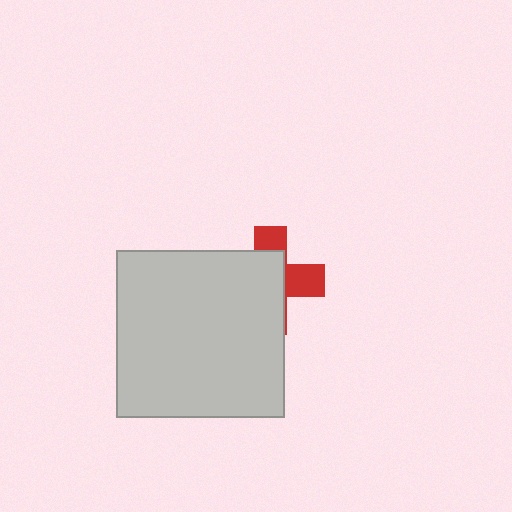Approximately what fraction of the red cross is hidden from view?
Roughly 64% of the red cross is hidden behind the light gray square.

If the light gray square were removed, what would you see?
You would see the complete red cross.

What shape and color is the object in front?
The object in front is a light gray square.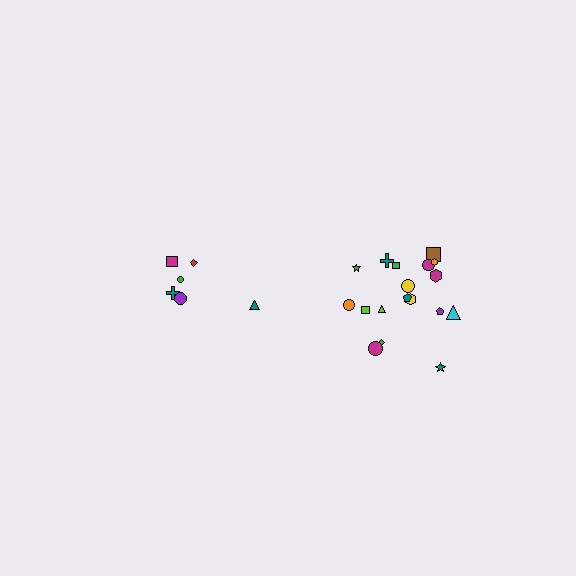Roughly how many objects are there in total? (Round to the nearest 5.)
Roughly 25 objects in total.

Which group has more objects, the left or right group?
The right group.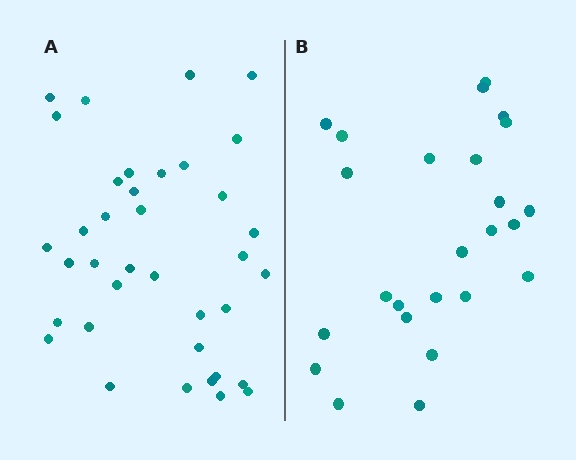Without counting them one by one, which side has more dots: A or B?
Region A (the left region) has more dots.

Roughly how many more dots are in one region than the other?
Region A has roughly 12 or so more dots than region B.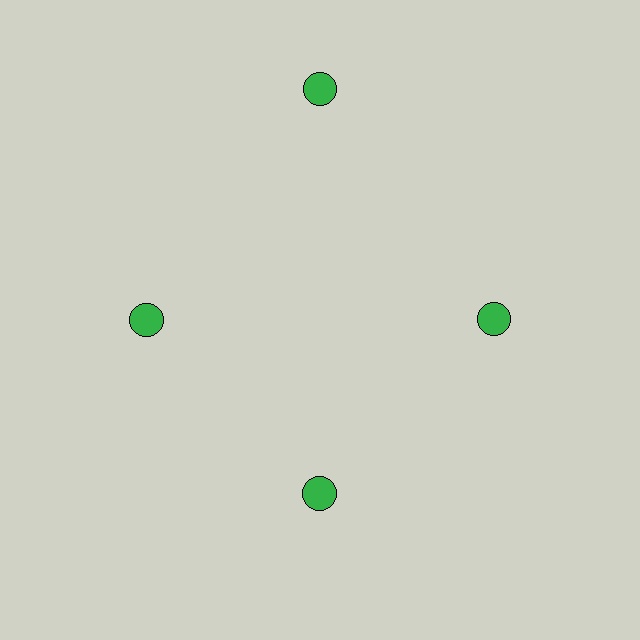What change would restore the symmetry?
The symmetry would be restored by moving it inward, back onto the ring so that all 4 circles sit at equal angles and equal distance from the center.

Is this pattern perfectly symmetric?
No. The 4 green circles are arranged in a ring, but one element near the 12 o'clock position is pushed outward from the center, breaking the 4-fold rotational symmetry.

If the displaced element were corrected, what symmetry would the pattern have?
It would have 4-fold rotational symmetry — the pattern would map onto itself every 90 degrees.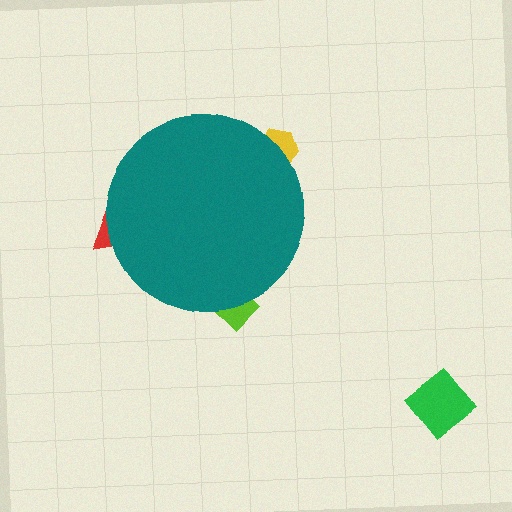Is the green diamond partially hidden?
No, the green diamond is fully visible.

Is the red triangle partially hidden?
Yes, the red triangle is partially hidden behind the teal circle.